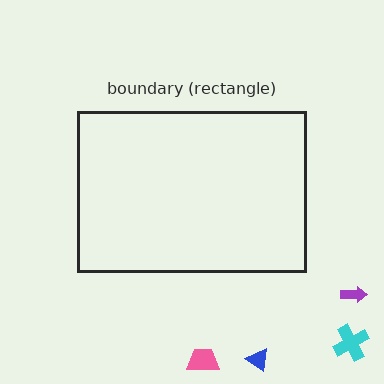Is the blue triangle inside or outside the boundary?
Outside.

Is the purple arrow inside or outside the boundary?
Outside.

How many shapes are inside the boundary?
0 inside, 4 outside.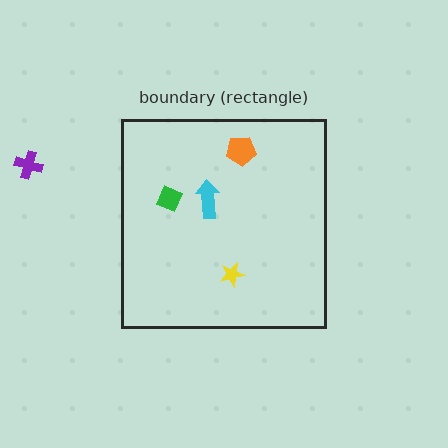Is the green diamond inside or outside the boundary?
Inside.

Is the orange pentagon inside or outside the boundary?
Inside.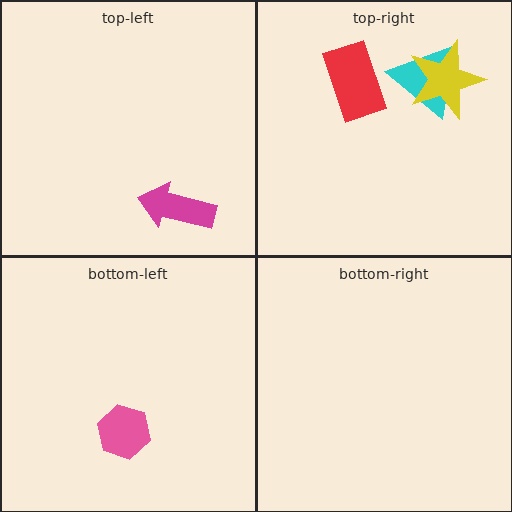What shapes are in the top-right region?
The cyan triangle, the red rectangle, the yellow star.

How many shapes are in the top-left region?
1.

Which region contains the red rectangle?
The top-right region.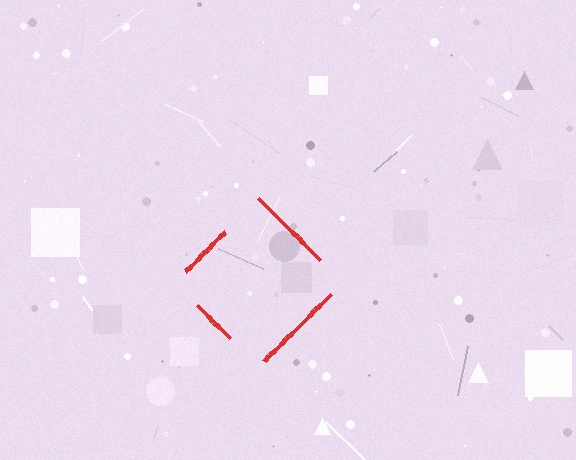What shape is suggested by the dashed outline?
The dashed outline suggests a diamond.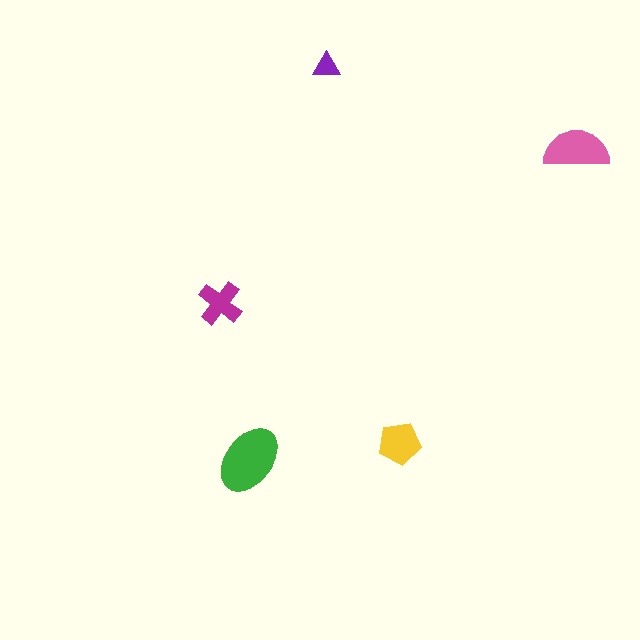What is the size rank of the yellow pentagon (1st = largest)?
3rd.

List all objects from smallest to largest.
The purple triangle, the magenta cross, the yellow pentagon, the pink semicircle, the green ellipse.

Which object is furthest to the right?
The pink semicircle is rightmost.